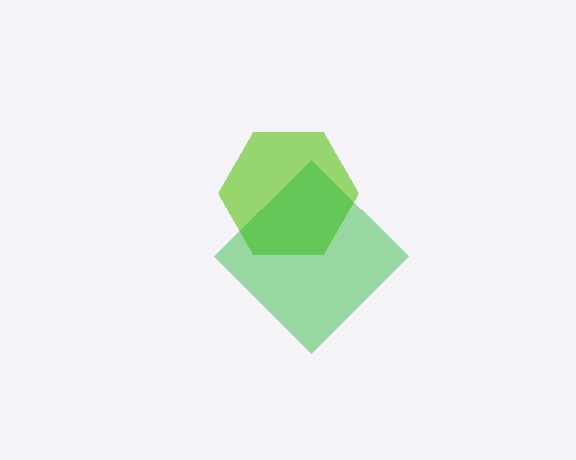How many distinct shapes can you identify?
There are 2 distinct shapes: a lime hexagon, a green diamond.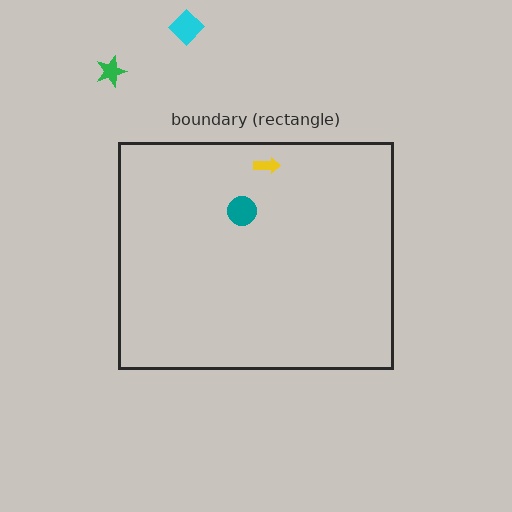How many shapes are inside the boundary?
2 inside, 2 outside.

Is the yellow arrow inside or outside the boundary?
Inside.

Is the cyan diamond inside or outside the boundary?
Outside.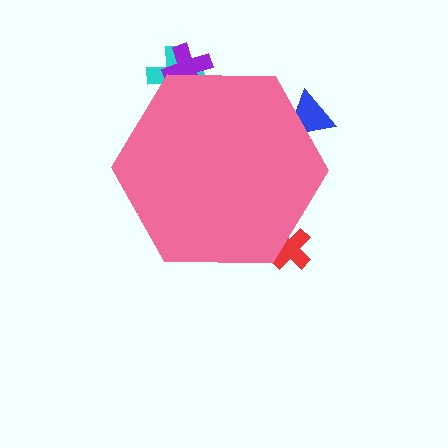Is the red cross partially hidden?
Yes, the red cross is partially hidden behind the pink hexagon.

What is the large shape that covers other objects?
A pink hexagon.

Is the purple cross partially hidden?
Yes, the purple cross is partially hidden behind the pink hexagon.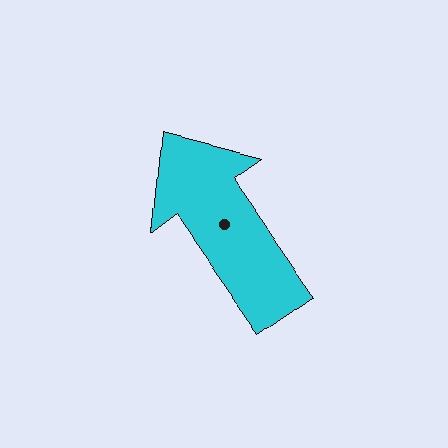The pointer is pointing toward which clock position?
Roughly 11 o'clock.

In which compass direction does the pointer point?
Northwest.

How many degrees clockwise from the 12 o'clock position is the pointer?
Approximately 325 degrees.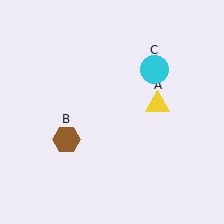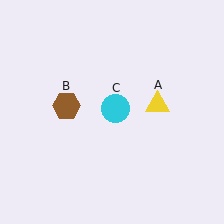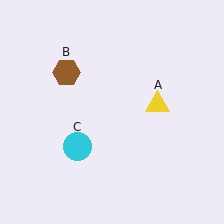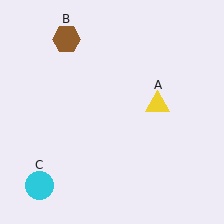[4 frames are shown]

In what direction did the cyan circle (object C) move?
The cyan circle (object C) moved down and to the left.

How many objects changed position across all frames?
2 objects changed position: brown hexagon (object B), cyan circle (object C).